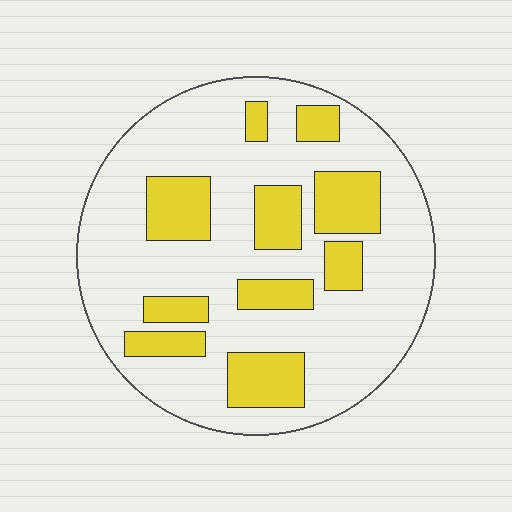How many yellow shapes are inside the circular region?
10.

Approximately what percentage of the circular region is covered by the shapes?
Approximately 25%.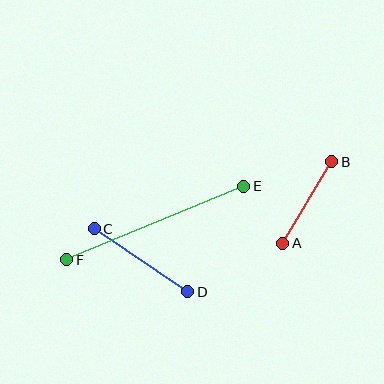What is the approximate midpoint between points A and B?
The midpoint is at approximately (307, 203) pixels.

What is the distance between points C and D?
The distance is approximately 113 pixels.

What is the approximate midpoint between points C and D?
The midpoint is at approximately (141, 260) pixels.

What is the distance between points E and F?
The distance is approximately 192 pixels.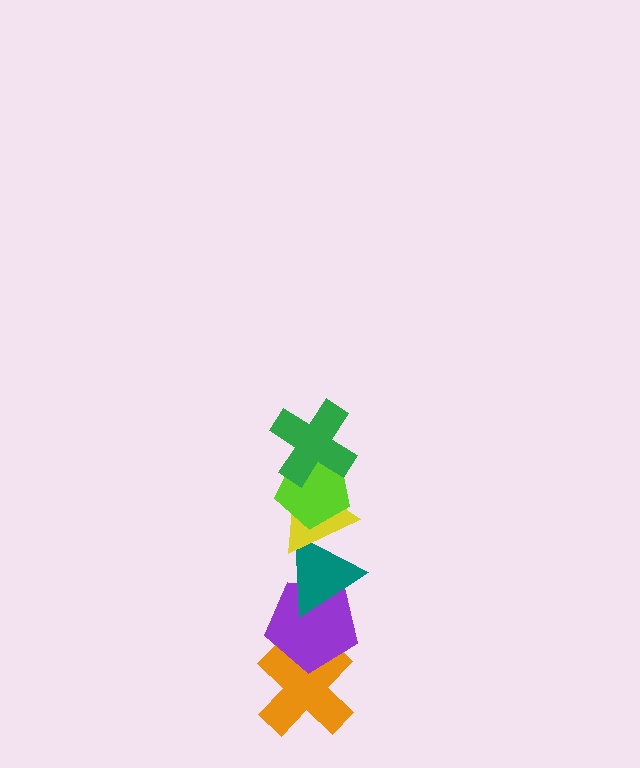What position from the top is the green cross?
The green cross is 1st from the top.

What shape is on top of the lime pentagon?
The green cross is on top of the lime pentagon.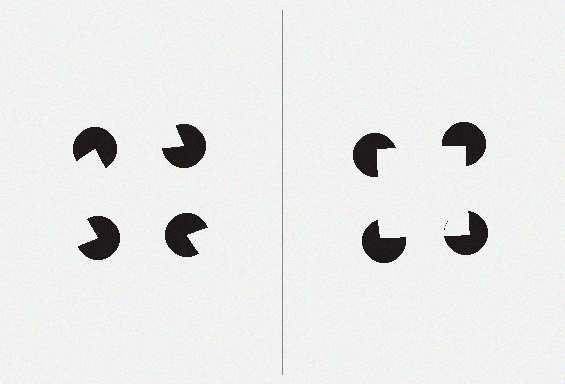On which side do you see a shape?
An illusory square appears on the right side. On the left side the wedge cuts are rotated, so no coherent shape forms.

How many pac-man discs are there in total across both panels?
8 — 4 on each side.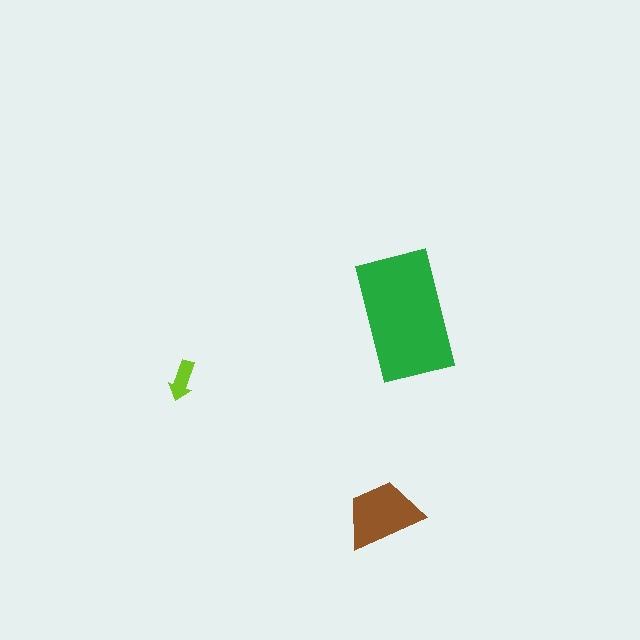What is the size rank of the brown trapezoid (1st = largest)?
2nd.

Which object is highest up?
The green rectangle is topmost.